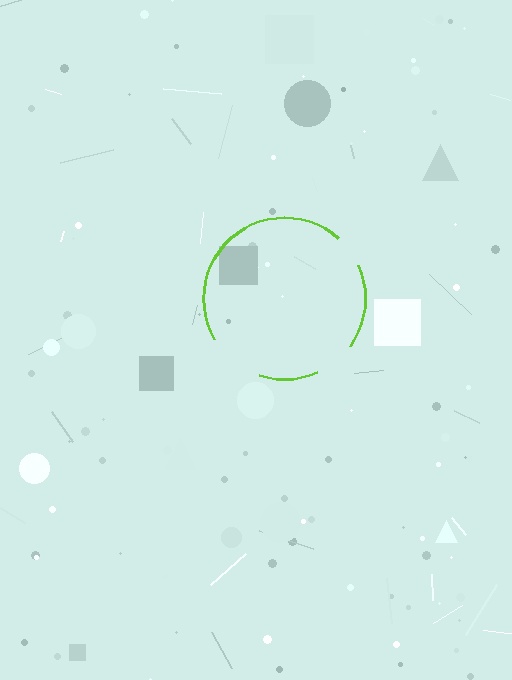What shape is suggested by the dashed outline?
The dashed outline suggests a circle.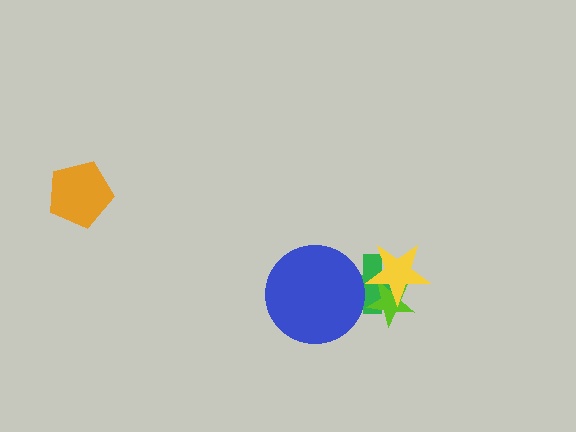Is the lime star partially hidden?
Yes, it is partially covered by another shape.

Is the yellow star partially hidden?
No, no other shape covers it.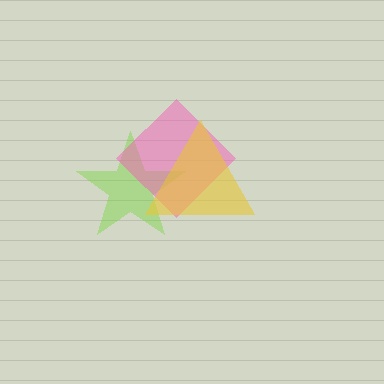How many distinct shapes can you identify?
There are 3 distinct shapes: a lime star, a pink diamond, a yellow triangle.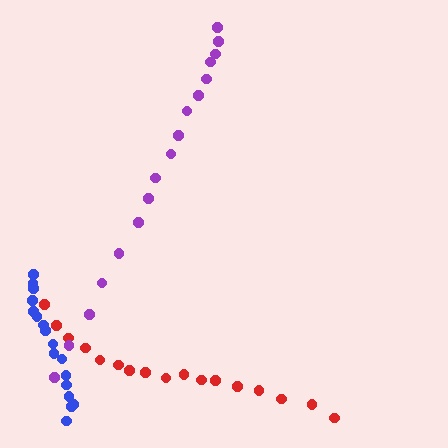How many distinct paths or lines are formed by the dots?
There are 3 distinct paths.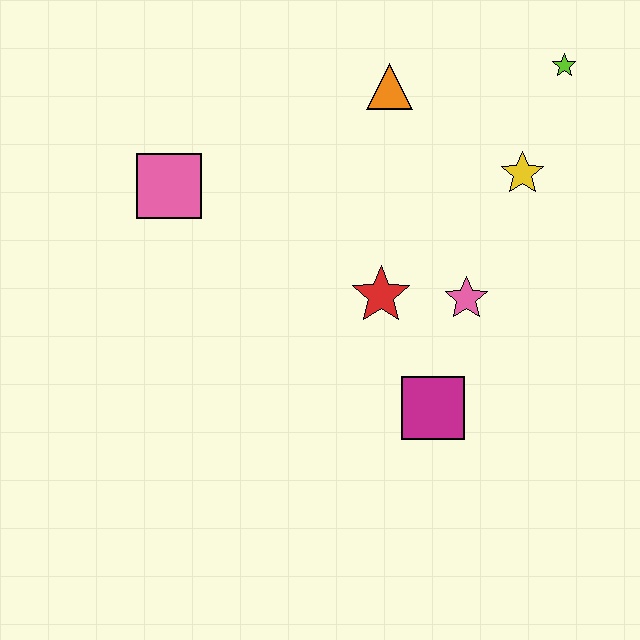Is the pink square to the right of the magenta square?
No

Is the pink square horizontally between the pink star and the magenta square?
No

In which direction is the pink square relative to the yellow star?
The pink square is to the left of the yellow star.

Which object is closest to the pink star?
The red star is closest to the pink star.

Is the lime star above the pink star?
Yes